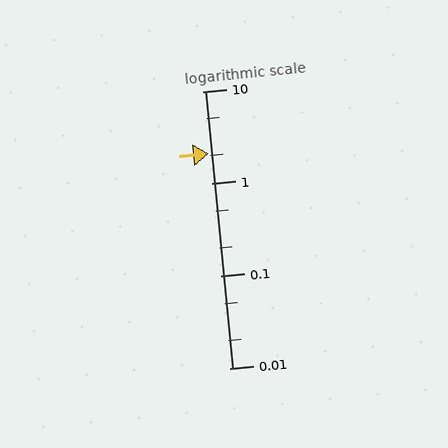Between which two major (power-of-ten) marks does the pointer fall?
The pointer is between 1 and 10.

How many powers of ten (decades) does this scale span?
The scale spans 3 decades, from 0.01 to 10.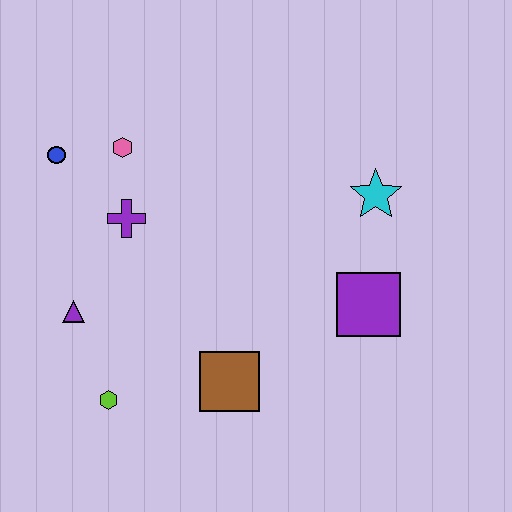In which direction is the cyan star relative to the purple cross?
The cyan star is to the right of the purple cross.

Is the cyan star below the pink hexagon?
Yes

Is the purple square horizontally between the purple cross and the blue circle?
No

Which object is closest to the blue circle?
The pink hexagon is closest to the blue circle.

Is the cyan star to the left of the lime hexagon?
No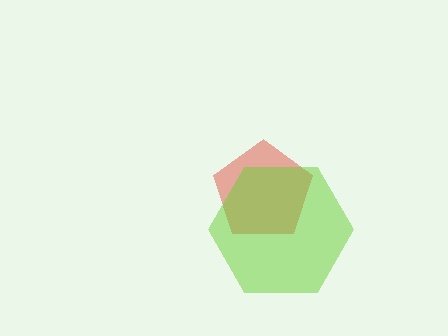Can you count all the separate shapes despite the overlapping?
Yes, there are 2 separate shapes.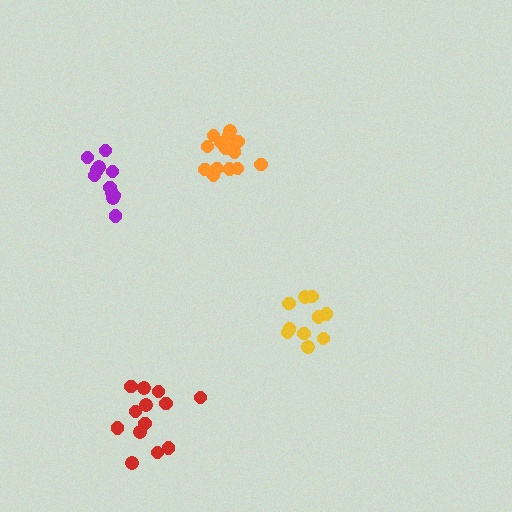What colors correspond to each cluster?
The clusters are colored: yellow, red, orange, purple.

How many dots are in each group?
Group 1: 10 dots, Group 2: 14 dots, Group 3: 16 dots, Group 4: 11 dots (51 total).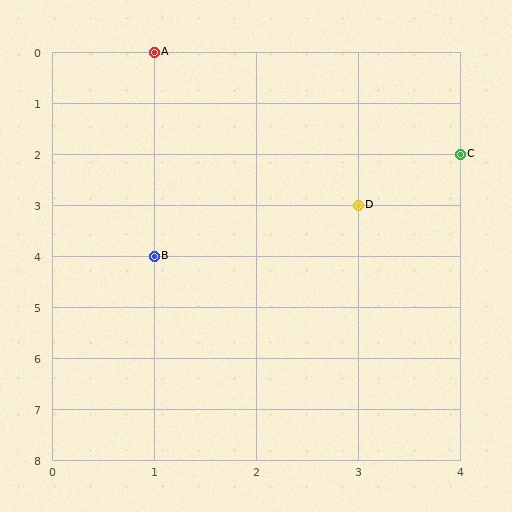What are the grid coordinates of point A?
Point A is at grid coordinates (1, 0).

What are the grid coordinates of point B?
Point B is at grid coordinates (1, 4).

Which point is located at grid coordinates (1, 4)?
Point B is at (1, 4).